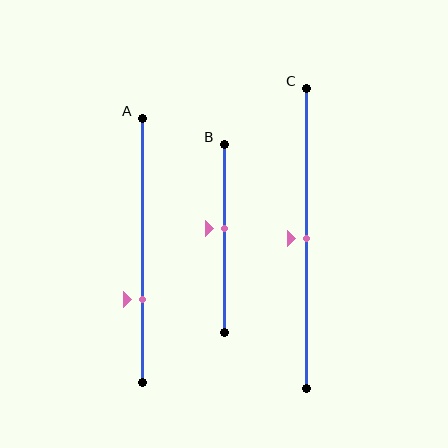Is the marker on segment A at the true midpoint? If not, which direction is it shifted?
No, the marker on segment A is shifted downward by about 18% of the segment length.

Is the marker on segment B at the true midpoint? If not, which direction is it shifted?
No, the marker on segment B is shifted upward by about 5% of the segment length.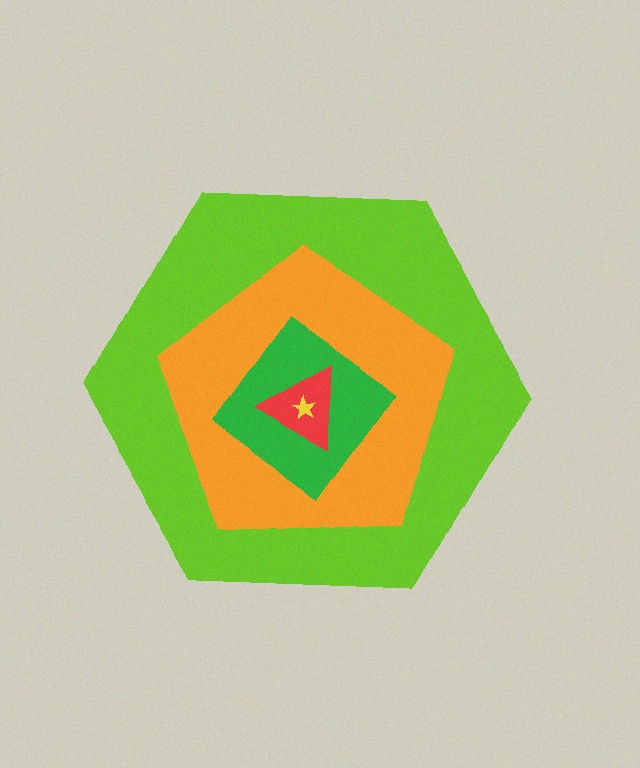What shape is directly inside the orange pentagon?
The green diamond.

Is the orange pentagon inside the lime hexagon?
Yes.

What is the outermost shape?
The lime hexagon.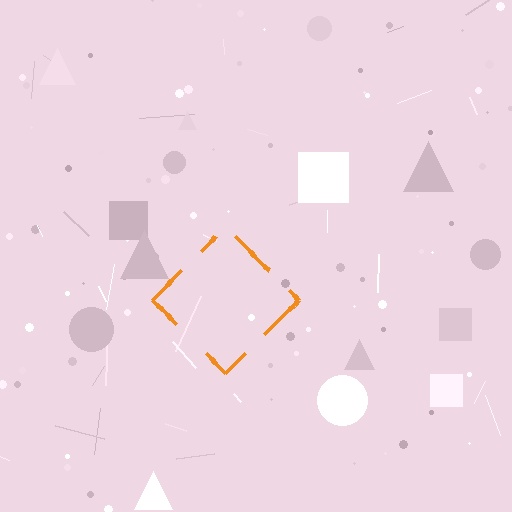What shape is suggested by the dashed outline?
The dashed outline suggests a diamond.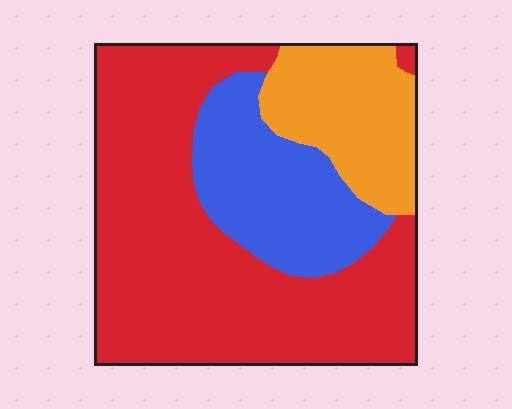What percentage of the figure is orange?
Orange covers 19% of the figure.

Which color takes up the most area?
Red, at roughly 60%.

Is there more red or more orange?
Red.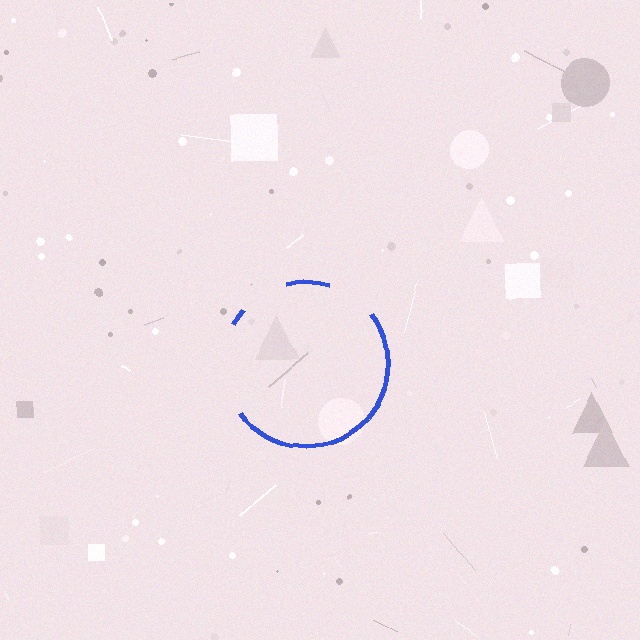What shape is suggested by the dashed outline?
The dashed outline suggests a circle.